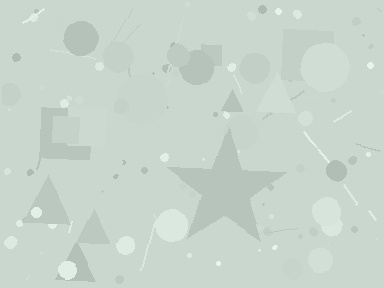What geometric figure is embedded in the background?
A star is embedded in the background.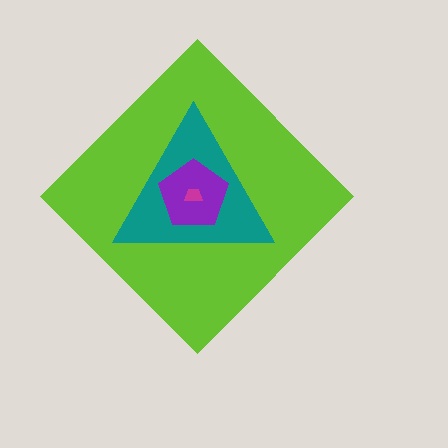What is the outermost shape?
The lime diamond.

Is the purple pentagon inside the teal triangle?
Yes.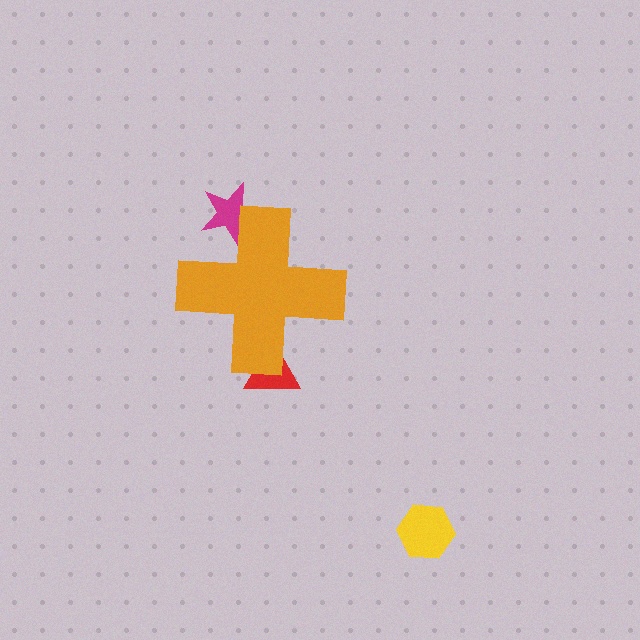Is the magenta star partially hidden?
Yes, the magenta star is partially hidden behind the orange cross.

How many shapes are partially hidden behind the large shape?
2 shapes are partially hidden.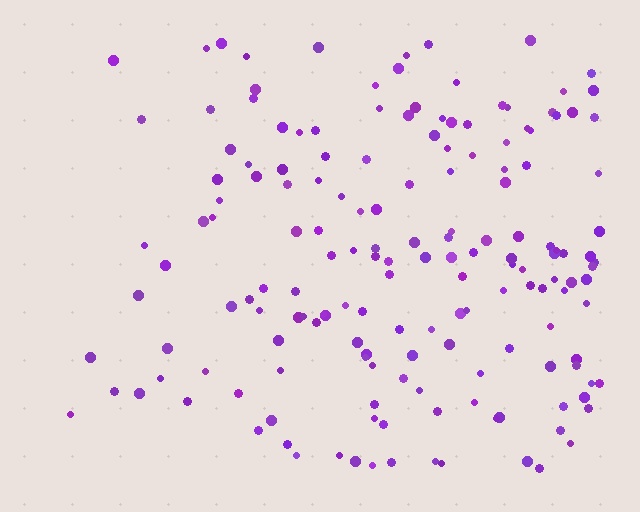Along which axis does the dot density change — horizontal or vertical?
Horizontal.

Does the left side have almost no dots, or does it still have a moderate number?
Still a moderate number, just noticeably fewer than the right.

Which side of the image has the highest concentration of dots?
The right.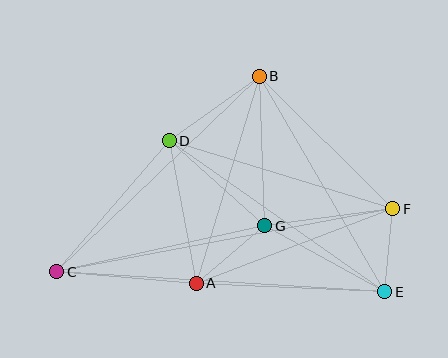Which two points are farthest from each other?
Points C and F are farthest from each other.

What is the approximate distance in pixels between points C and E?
The distance between C and E is approximately 329 pixels.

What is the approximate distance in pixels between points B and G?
The distance between B and G is approximately 150 pixels.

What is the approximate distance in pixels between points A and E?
The distance between A and E is approximately 189 pixels.